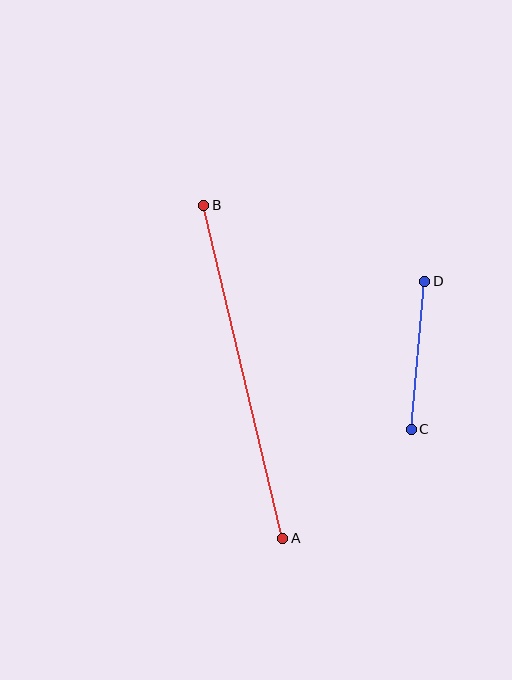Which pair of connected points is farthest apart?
Points A and B are farthest apart.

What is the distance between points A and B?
The distance is approximately 342 pixels.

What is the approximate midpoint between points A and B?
The midpoint is at approximately (243, 372) pixels.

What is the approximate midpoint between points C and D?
The midpoint is at approximately (418, 355) pixels.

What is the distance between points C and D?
The distance is approximately 149 pixels.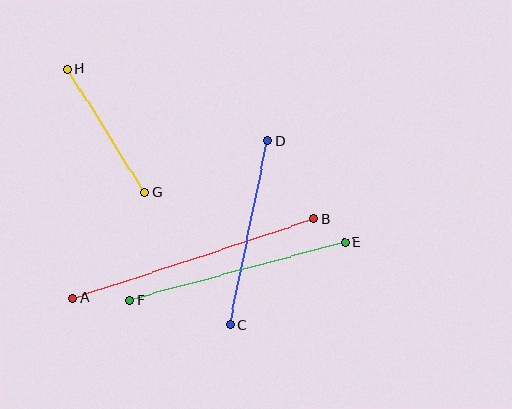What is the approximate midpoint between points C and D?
The midpoint is at approximately (249, 233) pixels.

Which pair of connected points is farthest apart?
Points A and B are farthest apart.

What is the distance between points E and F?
The distance is approximately 222 pixels.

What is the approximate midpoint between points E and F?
The midpoint is at approximately (237, 271) pixels.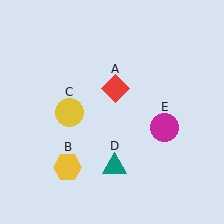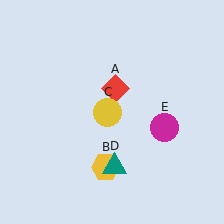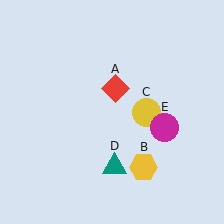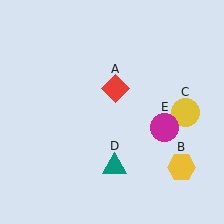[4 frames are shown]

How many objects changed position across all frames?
2 objects changed position: yellow hexagon (object B), yellow circle (object C).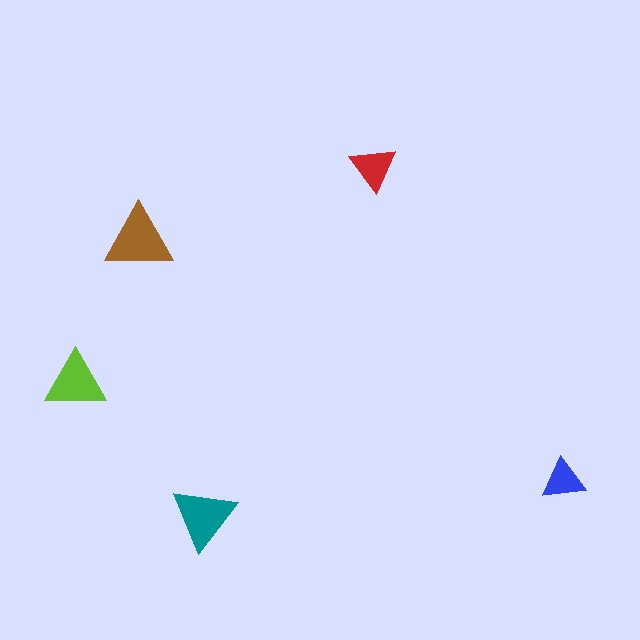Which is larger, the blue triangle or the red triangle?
The red one.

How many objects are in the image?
There are 5 objects in the image.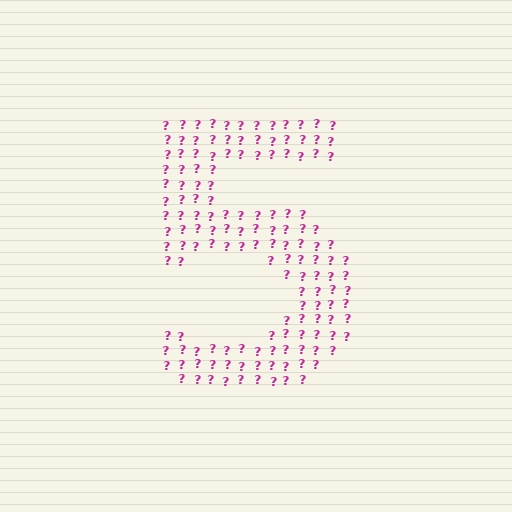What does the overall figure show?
The overall figure shows the digit 5.